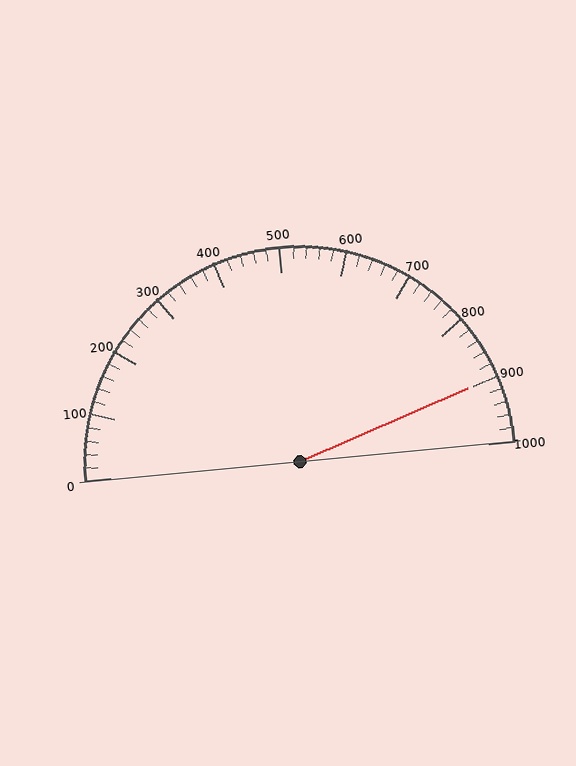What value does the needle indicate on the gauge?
The needle indicates approximately 900.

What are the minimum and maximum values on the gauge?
The gauge ranges from 0 to 1000.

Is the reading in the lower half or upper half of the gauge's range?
The reading is in the upper half of the range (0 to 1000).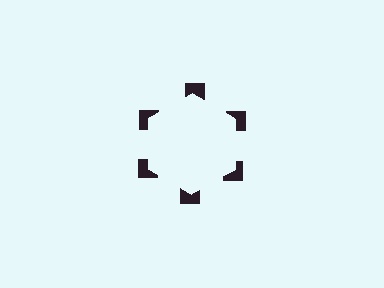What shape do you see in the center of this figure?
An illusory hexagon — its edges are inferred from the aligned wedge cuts in the notched squares, not physically drawn.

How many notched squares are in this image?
There are 6 — one at each vertex of the illusory hexagon.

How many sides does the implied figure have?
6 sides.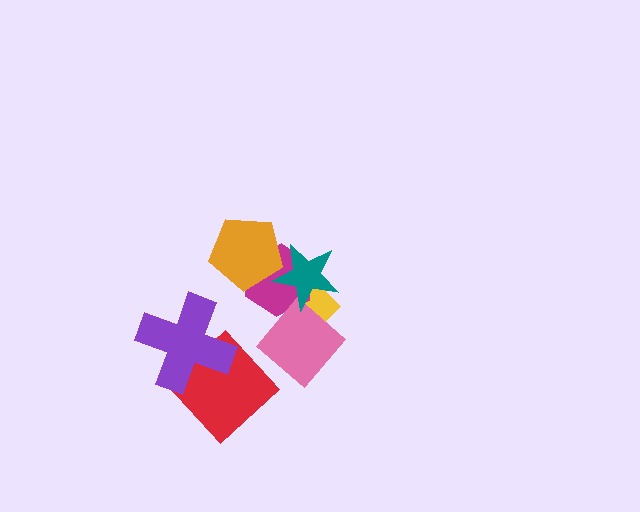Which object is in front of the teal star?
The orange pentagon is in front of the teal star.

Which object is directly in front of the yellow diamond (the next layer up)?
The magenta hexagon is directly in front of the yellow diamond.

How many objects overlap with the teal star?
4 objects overlap with the teal star.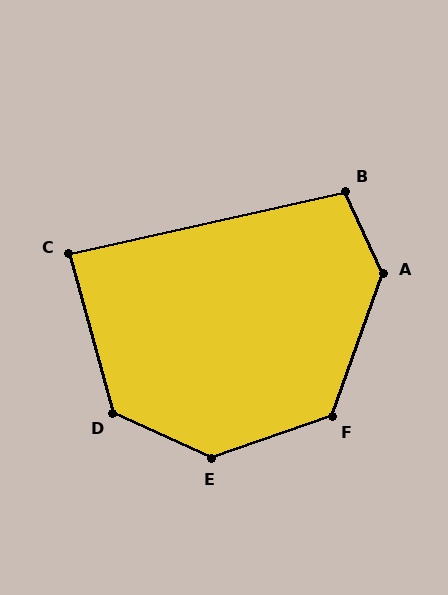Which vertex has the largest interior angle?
E, at approximately 137 degrees.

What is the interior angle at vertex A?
Approximately 136 degrees (obtuse).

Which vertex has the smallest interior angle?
C, at approximately 88 degrees.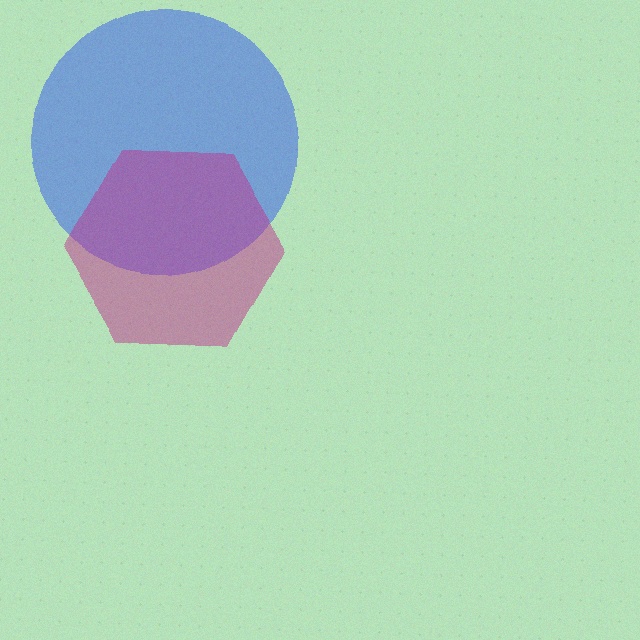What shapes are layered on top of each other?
The layered shapes are: a blue circle, a magenta hexagon.